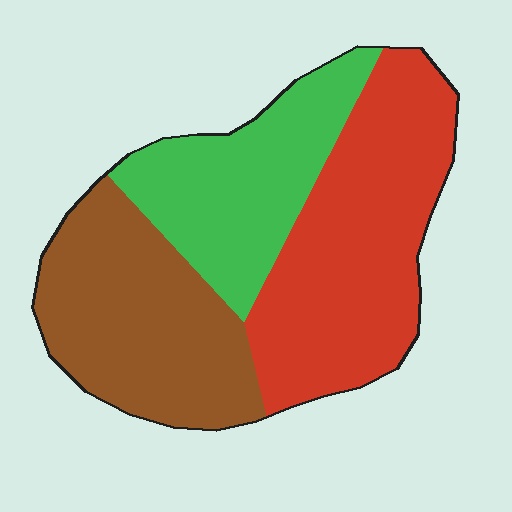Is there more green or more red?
Red.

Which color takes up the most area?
Red, at roughly 40%.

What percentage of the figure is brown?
Brown covers around 35% of the figure.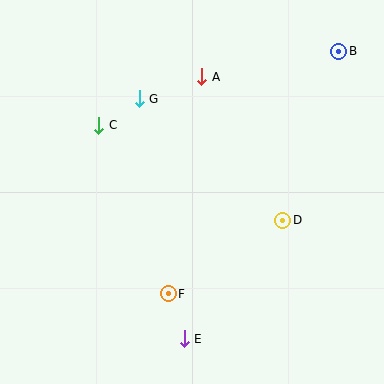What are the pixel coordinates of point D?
Point D is at (283, 220).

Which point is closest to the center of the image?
Point D at (283, 220) is closest to the center.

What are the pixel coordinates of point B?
Point B is at (339, 51).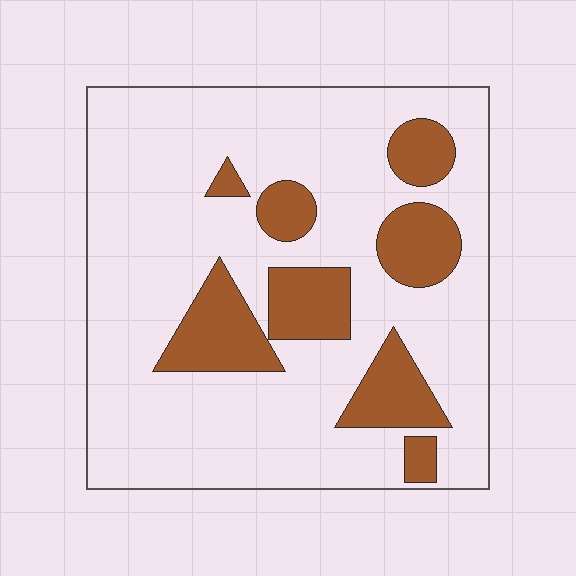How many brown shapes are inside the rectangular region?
8.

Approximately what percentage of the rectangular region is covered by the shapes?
Approximately 20%.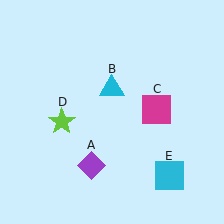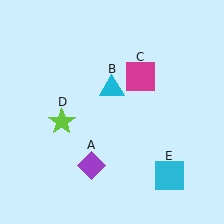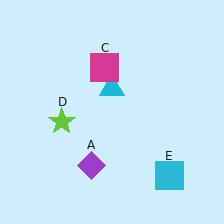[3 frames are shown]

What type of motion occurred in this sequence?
The magenta square (object C) rotated counterclockwise around the center of the scene.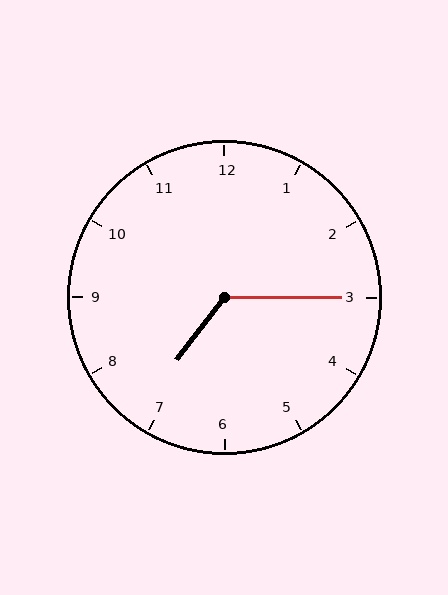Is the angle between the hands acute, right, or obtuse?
It is obtuse.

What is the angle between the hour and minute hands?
Approximately 128 degrees.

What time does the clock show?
7:15.